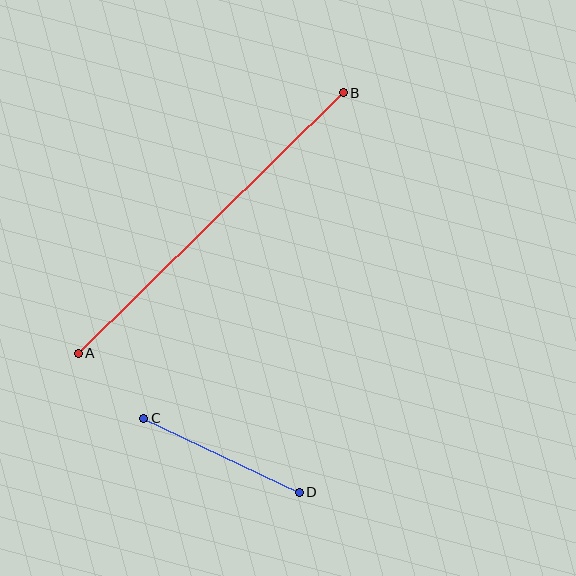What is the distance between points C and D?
The distance is approximately 172 pixels.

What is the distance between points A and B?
The distance is approximately 372 pixels.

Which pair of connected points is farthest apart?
Points A and B are farthest apart.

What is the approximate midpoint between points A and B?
The midpoint is at approximately (211, 223) pixels.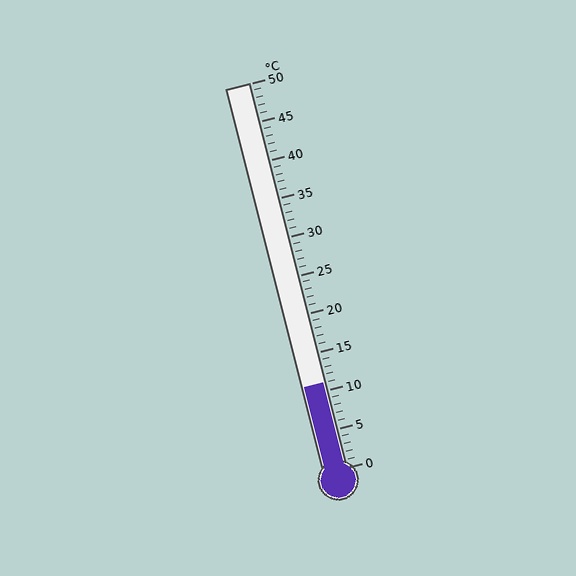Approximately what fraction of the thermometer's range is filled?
The thermometer is filled to approximately 20% of its range.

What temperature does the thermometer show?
The thermometer shows approximately 11°C.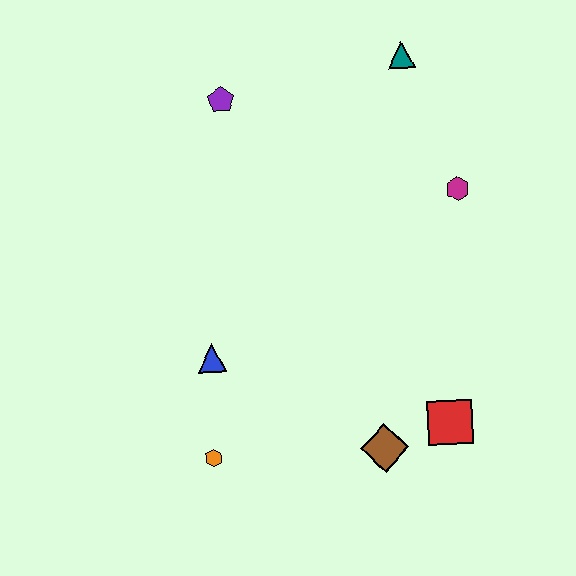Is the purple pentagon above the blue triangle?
Yes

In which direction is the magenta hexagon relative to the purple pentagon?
The magenta hexagon is to the right of the purple pentagon.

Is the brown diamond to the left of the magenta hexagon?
Yes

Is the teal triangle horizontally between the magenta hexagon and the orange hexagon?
Yes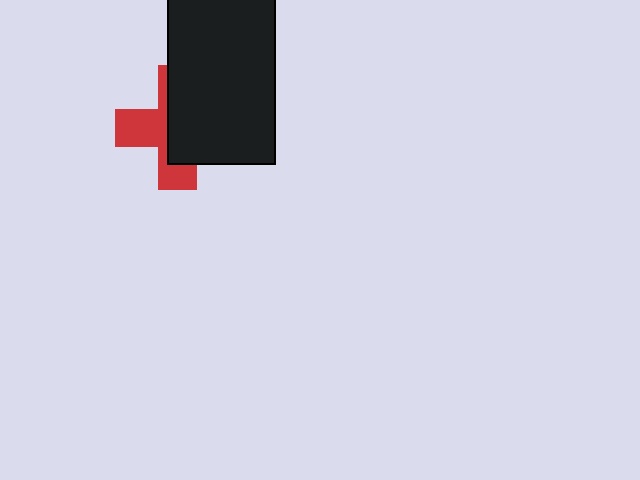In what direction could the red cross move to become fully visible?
The red cross could move left. That would shift it out from behind the black rectangle entirely.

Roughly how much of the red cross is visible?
A small part of it is visible (roughly 44%).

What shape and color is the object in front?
The object in front is a black rectangle.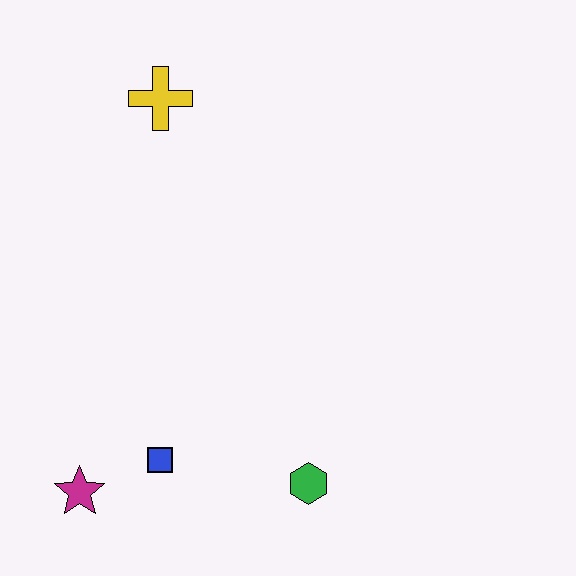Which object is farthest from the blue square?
The yellow cross is farthest from the blue square.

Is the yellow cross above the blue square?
Yes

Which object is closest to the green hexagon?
The blue square is closest to the green hexagon.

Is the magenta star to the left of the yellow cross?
Yes